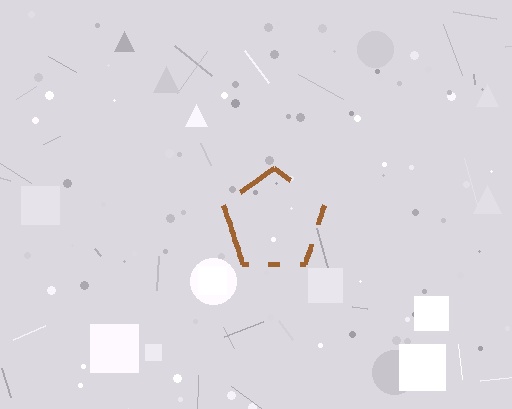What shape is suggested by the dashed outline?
The dashed outline suggests a pentagon.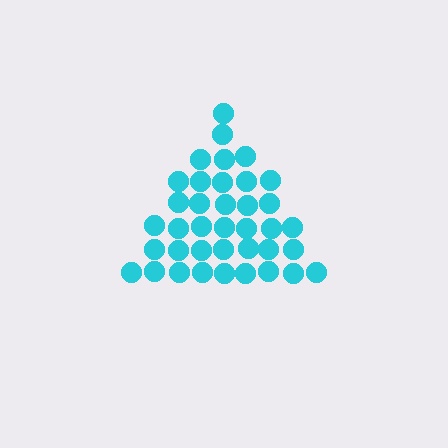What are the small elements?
The small elements are circles.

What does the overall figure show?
The overall figure shows a triangle.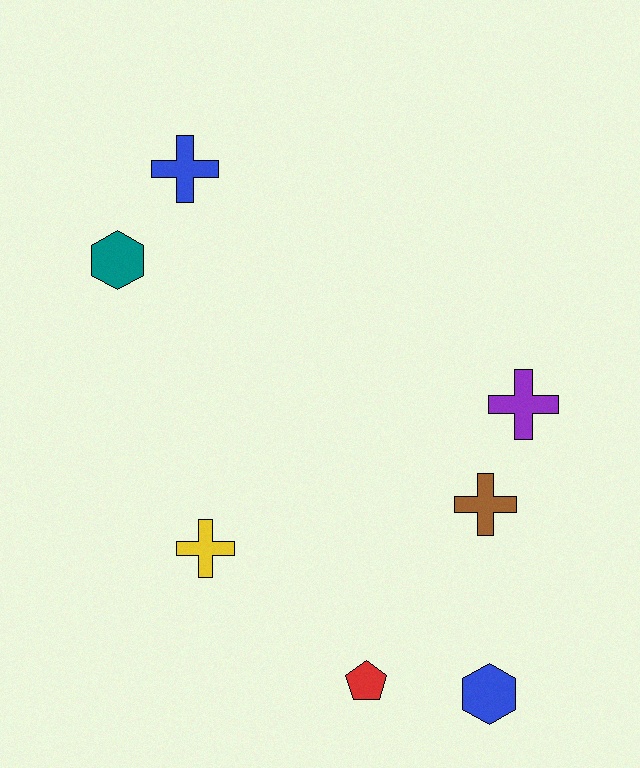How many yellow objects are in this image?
There is 1 yellow object.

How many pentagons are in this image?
There is 1 pentagon.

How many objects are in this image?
There are 7 objects.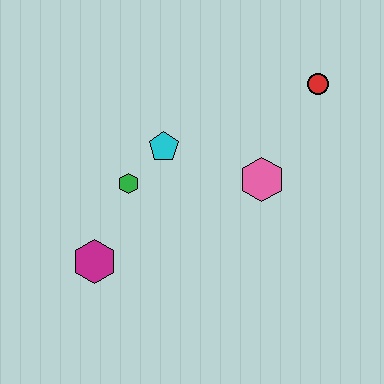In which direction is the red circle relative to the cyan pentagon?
The red circle is to the right of the cyan pentagon.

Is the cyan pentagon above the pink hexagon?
Yes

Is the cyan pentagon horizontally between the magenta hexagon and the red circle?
Yes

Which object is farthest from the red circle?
The magenta hexagon is farthest from the red circle.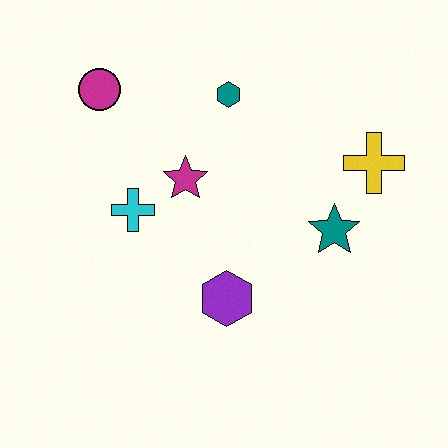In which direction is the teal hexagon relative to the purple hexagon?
The teal hexagon is above the purple hexagon.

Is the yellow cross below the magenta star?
No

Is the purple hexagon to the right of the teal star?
No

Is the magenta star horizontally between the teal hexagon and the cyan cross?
Yes